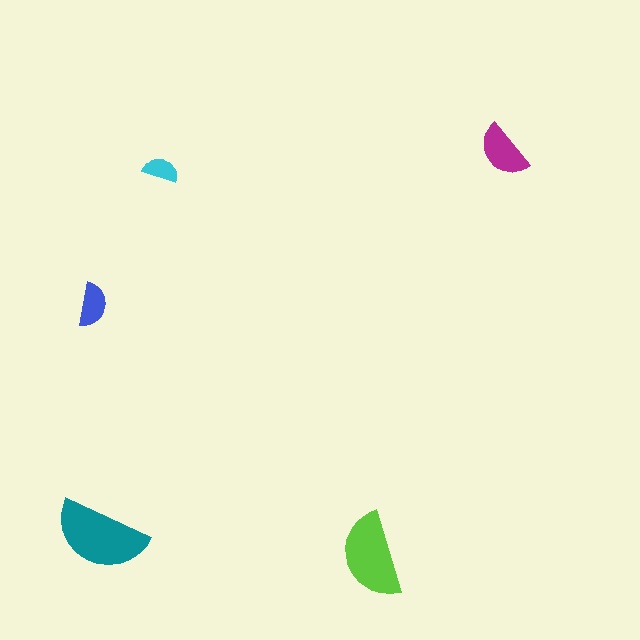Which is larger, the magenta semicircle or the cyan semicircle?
The magenta one.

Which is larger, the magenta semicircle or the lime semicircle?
The lime one.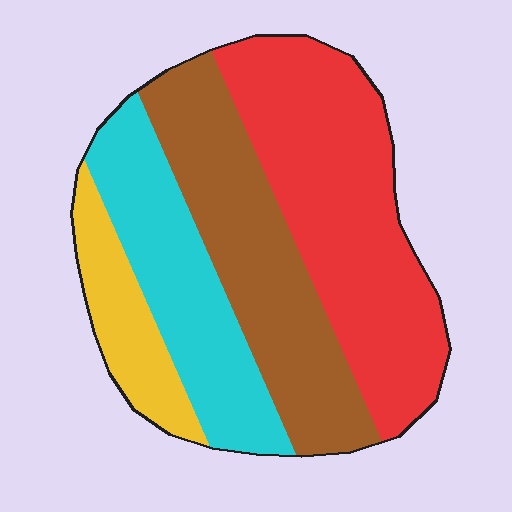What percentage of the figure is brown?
Brown covers roughly 30% of the figure.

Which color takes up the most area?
Red, at roughly 35%.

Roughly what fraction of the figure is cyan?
Cyan covers around 20% of the figure.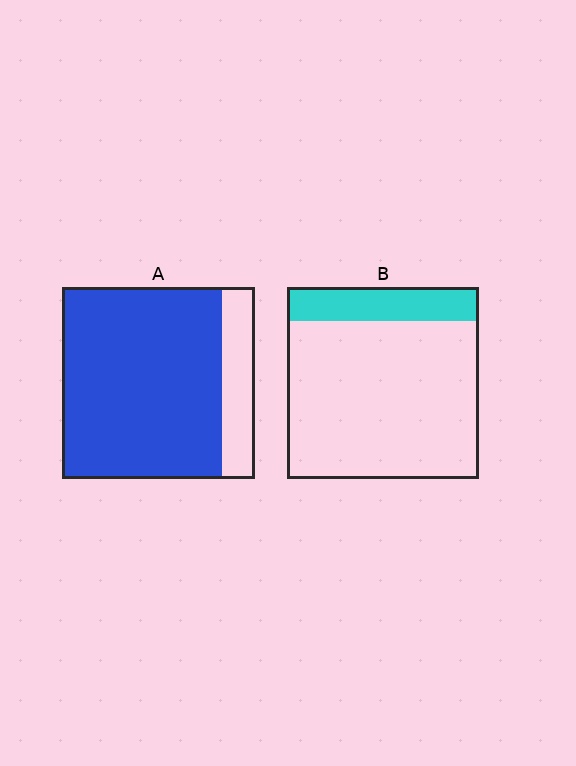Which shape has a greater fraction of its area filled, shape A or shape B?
Shape A.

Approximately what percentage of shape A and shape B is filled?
A is approximately 85% and B is approximately 20%.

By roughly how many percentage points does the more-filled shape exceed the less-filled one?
By roughly 65 percentage points (A over B).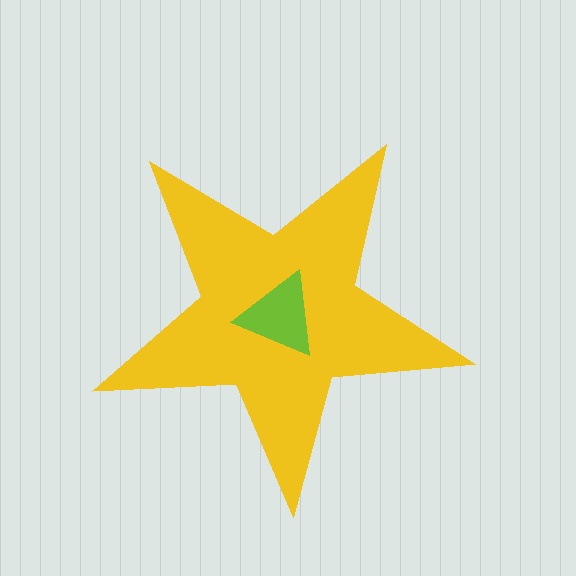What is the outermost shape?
The yellow star.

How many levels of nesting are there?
2.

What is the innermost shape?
The lime triangle.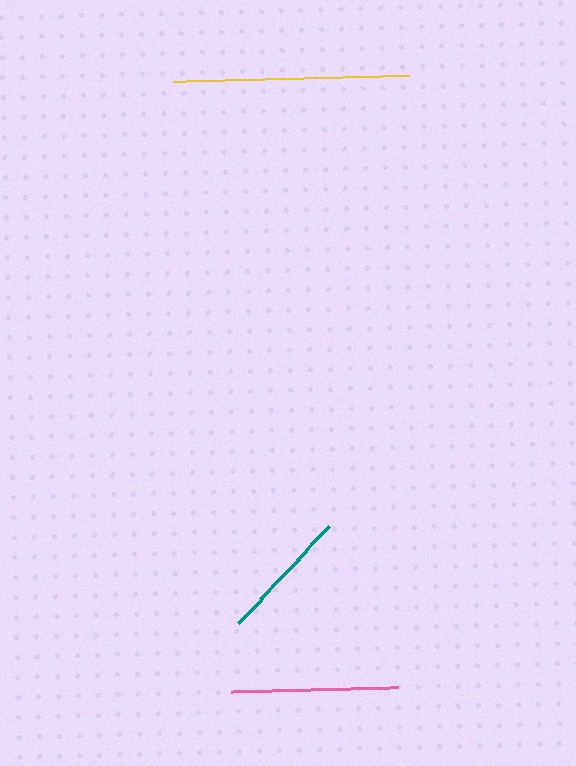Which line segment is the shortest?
The teal line is the shortest at approximately 133 pixels.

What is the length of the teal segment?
The teal segment is approximately 133 pixels long.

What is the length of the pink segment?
The pink segment is approximately 167 pixels long.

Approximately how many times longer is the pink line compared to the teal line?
The pink line is approximately 1.3 times the length of the teal line.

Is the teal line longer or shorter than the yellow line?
The yellow line is longer than the teal line.